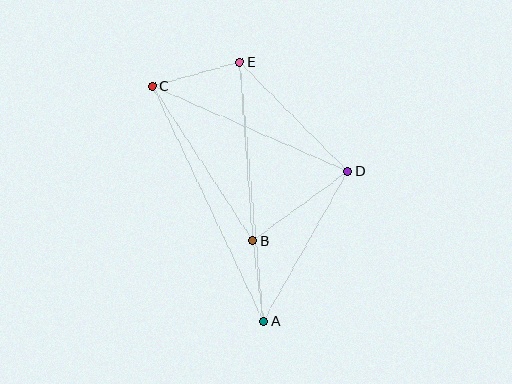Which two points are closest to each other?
Points A and B are closest to each other.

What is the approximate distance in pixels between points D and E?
The distance between D and E is approximately 154 pixels.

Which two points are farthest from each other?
Points A and C are farthest from each other.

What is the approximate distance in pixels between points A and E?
The distance between A and E is approximately 260 pixels.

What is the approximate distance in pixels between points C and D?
The distance between C and D is approximately 213 pixels.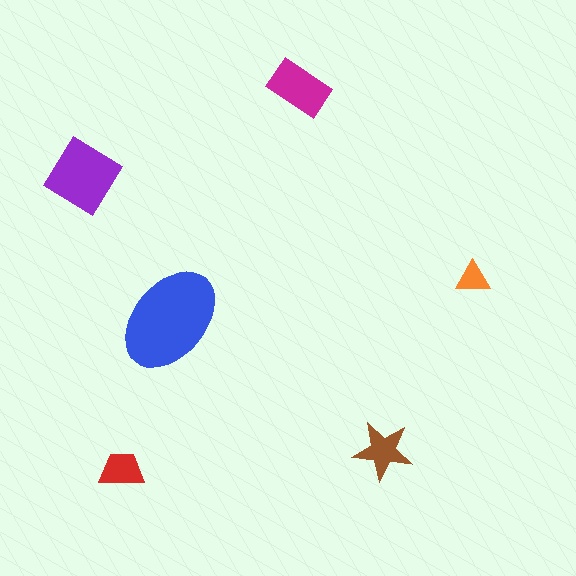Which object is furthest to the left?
The purple diamond is leftmost.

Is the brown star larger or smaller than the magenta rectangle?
Smaller.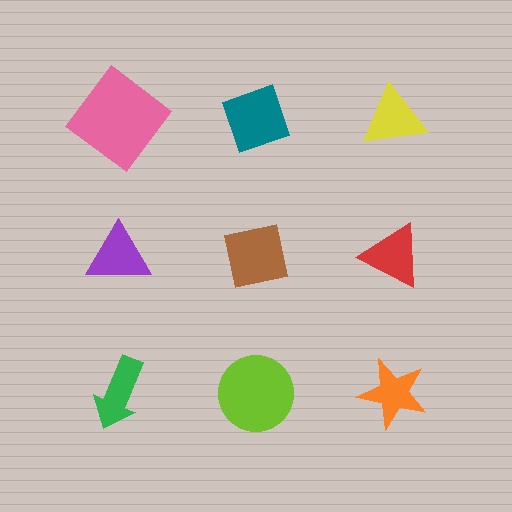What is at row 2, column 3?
A red triangle.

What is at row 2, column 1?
A purple triangle.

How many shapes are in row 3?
3 shapes.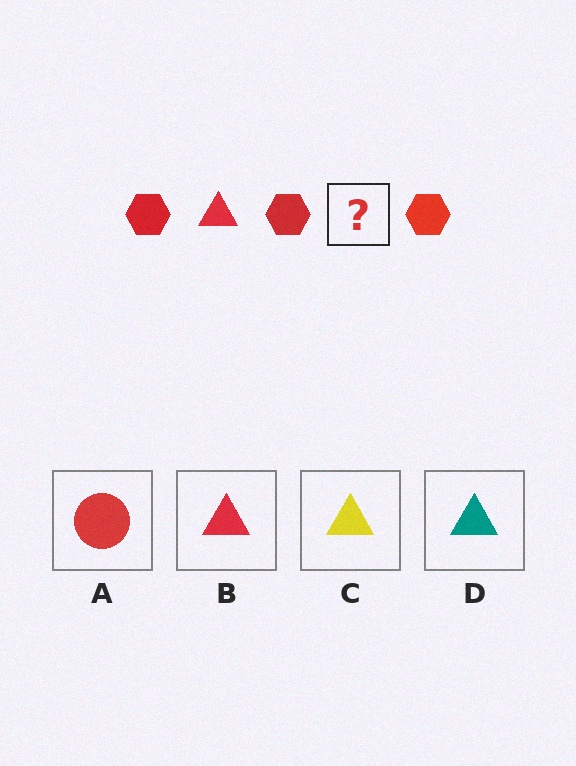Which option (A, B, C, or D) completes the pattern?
B.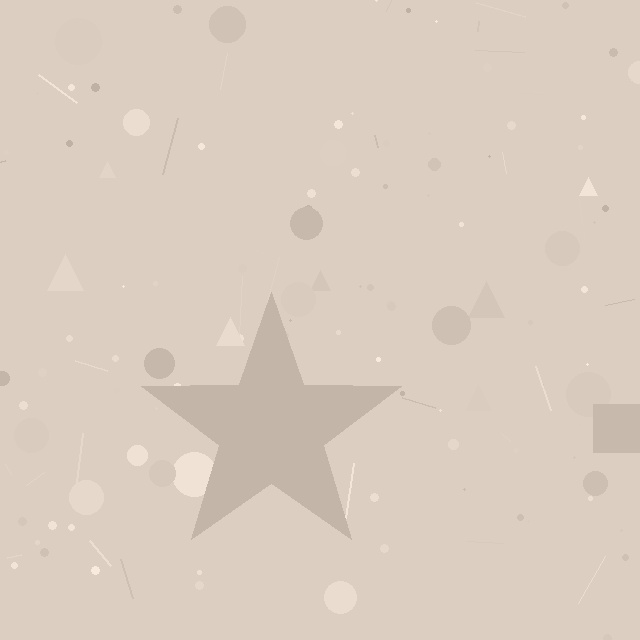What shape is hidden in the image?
A star is hidden in the image.